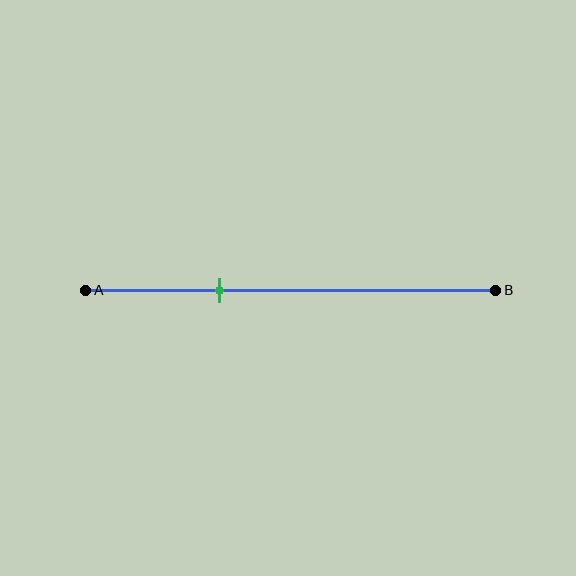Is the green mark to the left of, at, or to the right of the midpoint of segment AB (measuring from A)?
The green mark is to the left of the midpoint of segment AB.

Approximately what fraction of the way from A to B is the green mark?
The green mark is approximately 35% of the way from A to B.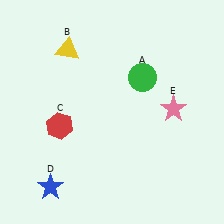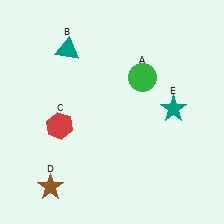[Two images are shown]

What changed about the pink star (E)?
In Image 1, E is pink. In Image 2, it changed to teal.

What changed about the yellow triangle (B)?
In Image 1, B is yellow. In Image 2, it changed to teal.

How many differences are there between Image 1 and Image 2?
There are 3 differences between the two images.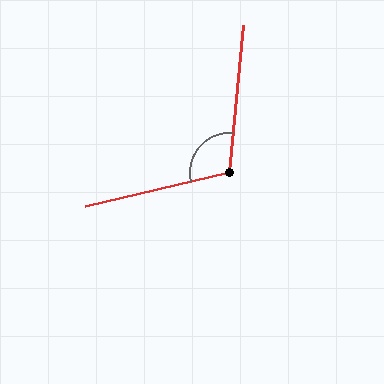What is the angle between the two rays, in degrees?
Approximately 108 degrees.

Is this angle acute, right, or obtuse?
It is obtuse.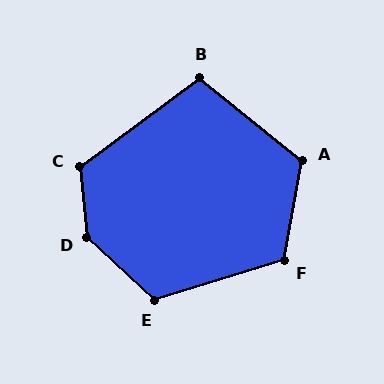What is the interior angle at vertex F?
Approximately 117 degrees (obtuse).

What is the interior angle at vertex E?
Approximately 120 degrees (obtuse).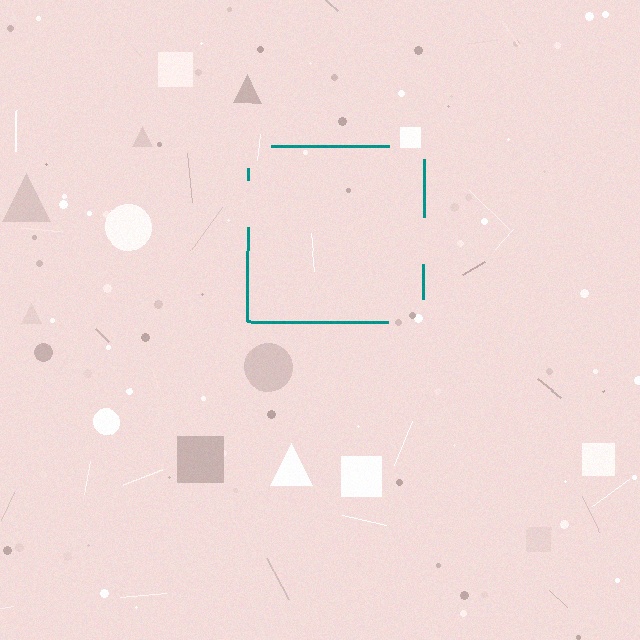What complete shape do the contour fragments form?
The contour fragments form a square.